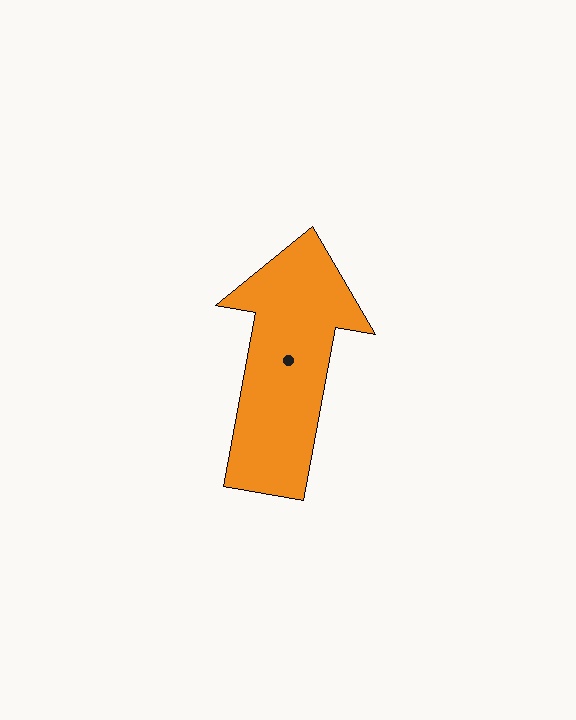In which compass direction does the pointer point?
North.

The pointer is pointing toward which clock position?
Roughly 12 o'clock.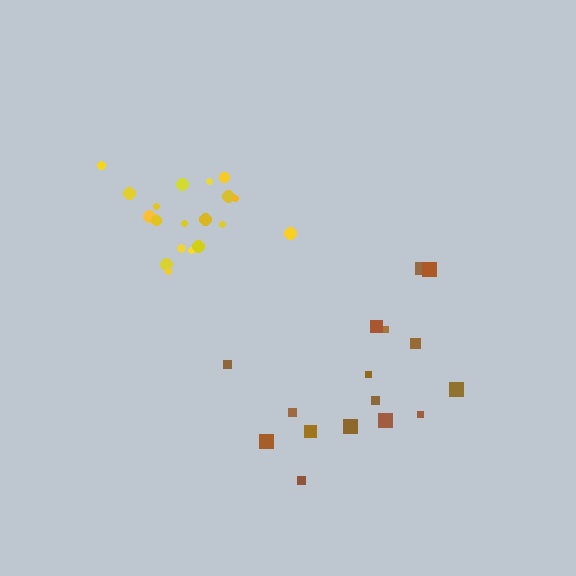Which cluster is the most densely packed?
Yellow.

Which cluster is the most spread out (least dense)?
Brown.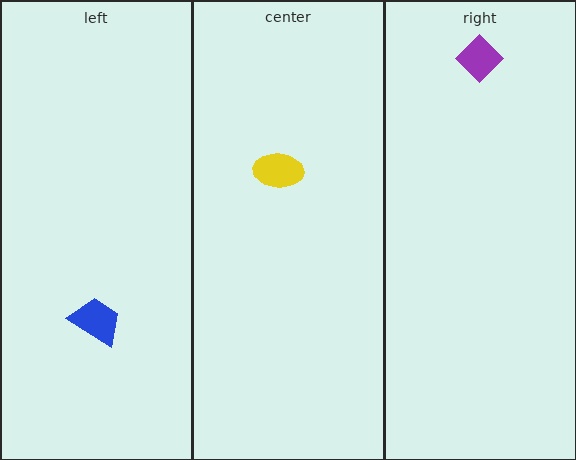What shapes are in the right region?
The purple diamond.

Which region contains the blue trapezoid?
The left region.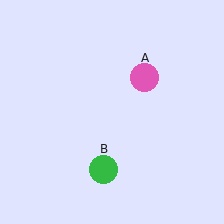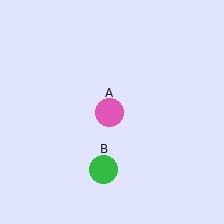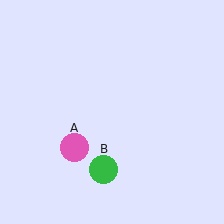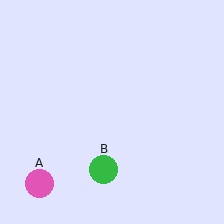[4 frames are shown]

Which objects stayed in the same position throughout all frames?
Green circle (object B) remained stationary.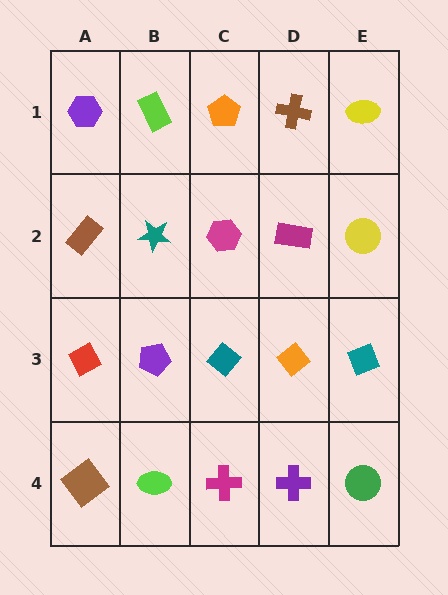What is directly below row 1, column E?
A yellow circle.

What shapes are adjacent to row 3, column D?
A magenta rectangle (row 2, column D), a purple cross (row 4, column D), a teal diamond (row 3, column C), a teal diamond (row 3, column E).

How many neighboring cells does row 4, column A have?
2.